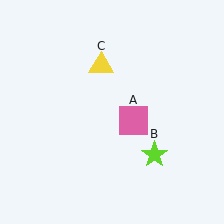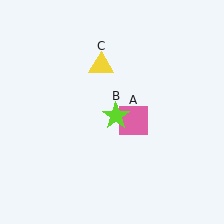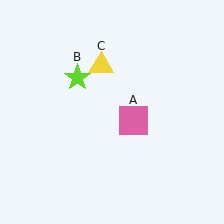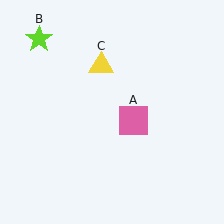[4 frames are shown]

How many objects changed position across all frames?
1 object changed position: lime star (object B).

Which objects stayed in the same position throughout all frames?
Pink square (object A) and yellow triangle (object C) remained stationary.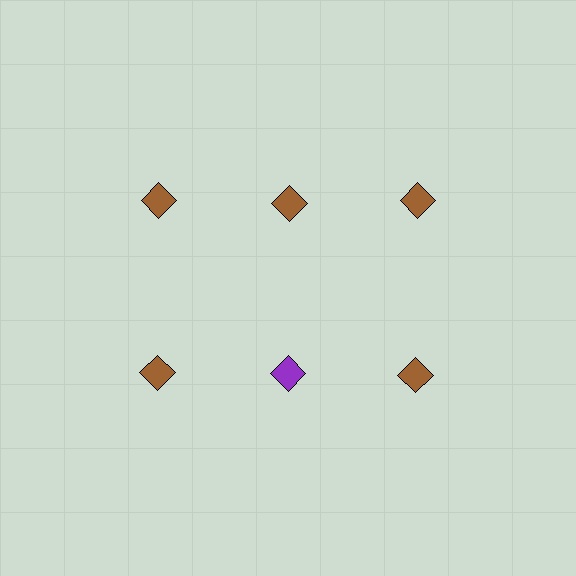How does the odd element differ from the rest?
It has a different color: purple instead of brown.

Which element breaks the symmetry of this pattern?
The purple diamond in the second row, second from left column breaks the symmetry. All other shapes are brown diamonds.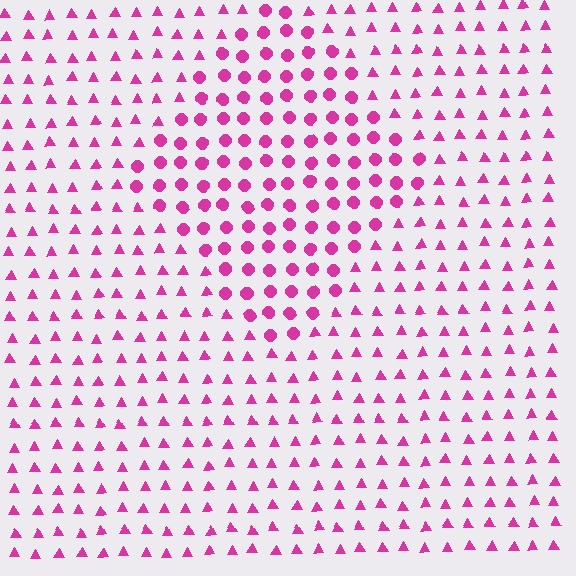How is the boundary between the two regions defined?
The boundary is defined by a change in element shape: circles inside vs. triangles outside. All elements share the same color and spacing.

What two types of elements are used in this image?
The image uses circles inside the diamond region and triangles outside it.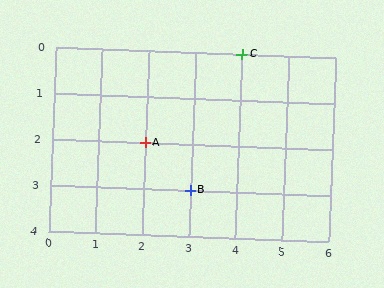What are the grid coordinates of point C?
Point C is at grid coordinates (4, 0).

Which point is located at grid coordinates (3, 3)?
Point B is at (3, 3).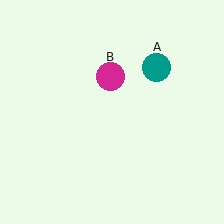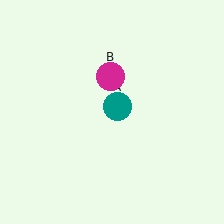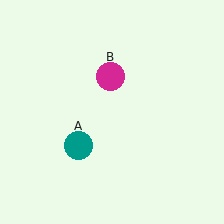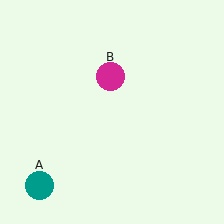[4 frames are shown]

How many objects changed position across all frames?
1 object changed position: teal circle (object A).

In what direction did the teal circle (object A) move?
The teal circle (object A) moved down and to the left.